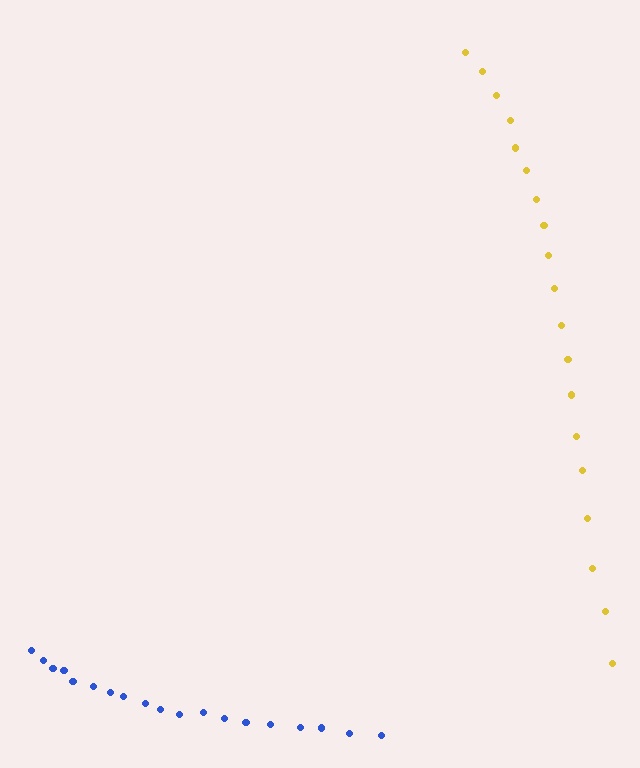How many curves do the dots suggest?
There are 2 distinct paths.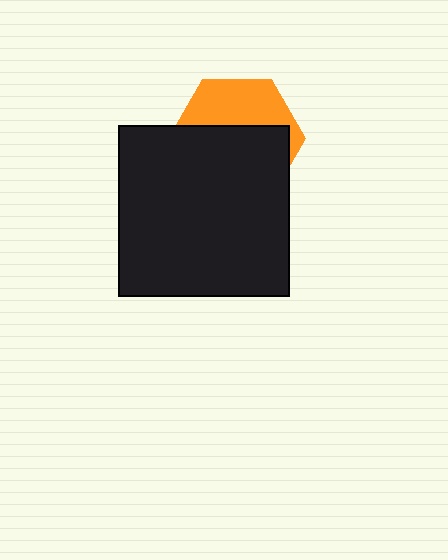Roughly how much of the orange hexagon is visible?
A small part of it is visible (roughly 39%).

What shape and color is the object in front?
The object in front is a black square.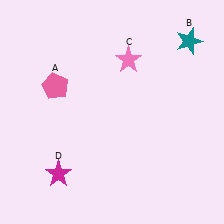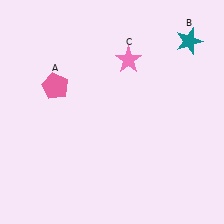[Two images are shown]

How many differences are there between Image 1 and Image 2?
There is 1 difference between the two images.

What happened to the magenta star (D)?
The magenta star (D) was removed in Image 2. It was in the bottom-left area of Image 1.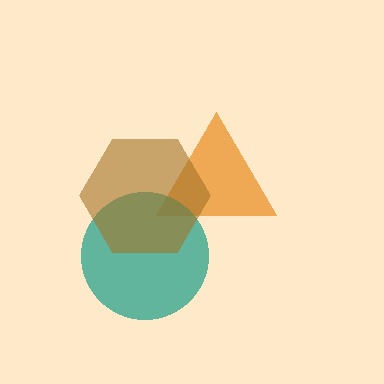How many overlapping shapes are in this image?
There are 3 overlapping shapes in the image.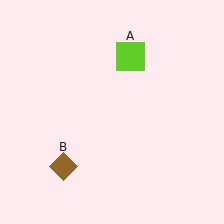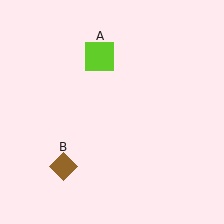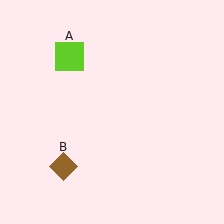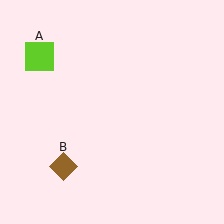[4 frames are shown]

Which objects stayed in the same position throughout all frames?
Brown diamond (object B) remained stationary.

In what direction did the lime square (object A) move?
The lime square (object A) moved left.